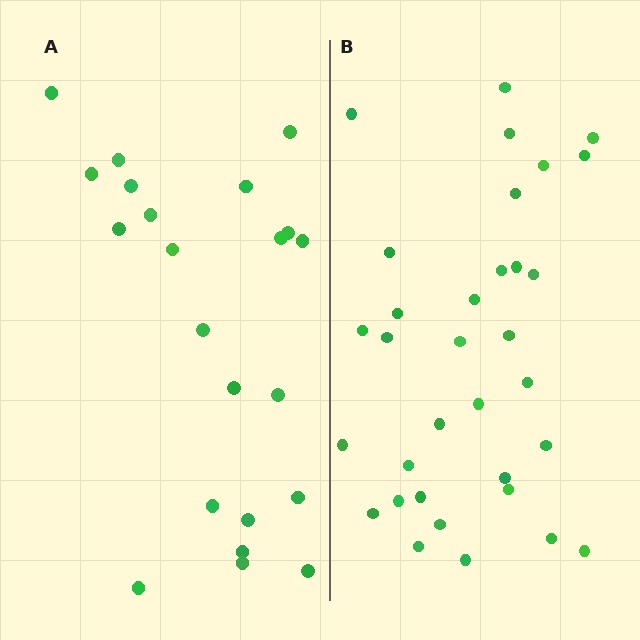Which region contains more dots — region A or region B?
Region B (the right region) has more dots.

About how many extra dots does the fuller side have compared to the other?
Region B has roughly 12 or so more dots than region A.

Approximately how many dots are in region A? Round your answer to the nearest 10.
About 20 dots. (The exact count is 22, which rounds to 20.)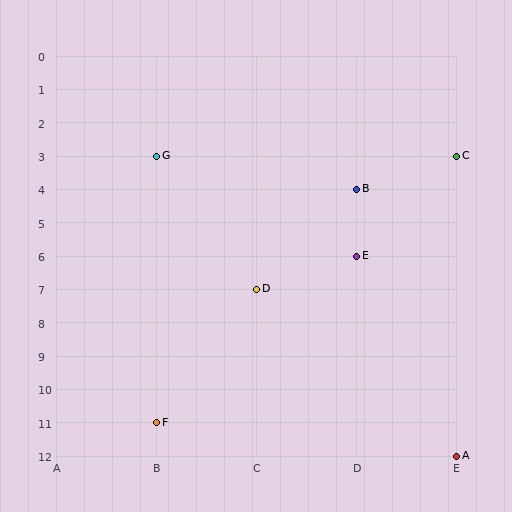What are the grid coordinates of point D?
Point D is at grid coordinates (C, 7).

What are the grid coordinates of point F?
Point F is at grid coordinates (B, 11).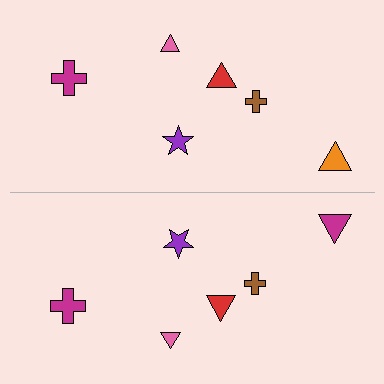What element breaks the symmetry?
The magenta triangle on the bottom side breaks the symmetry — its mirror counterpart is orange.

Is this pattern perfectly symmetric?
No, the pattern is not perfectly symmetric. The magenta triangle on the bottom side breaks the symmetry — its mirror counterpart is orange.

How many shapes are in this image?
There are 12 shapes in this image.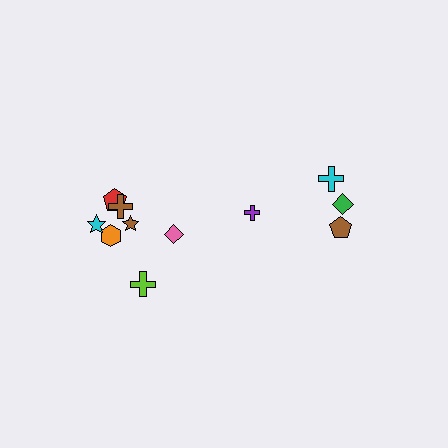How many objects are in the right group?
There are 4 objects.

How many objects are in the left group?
There are 7 objects.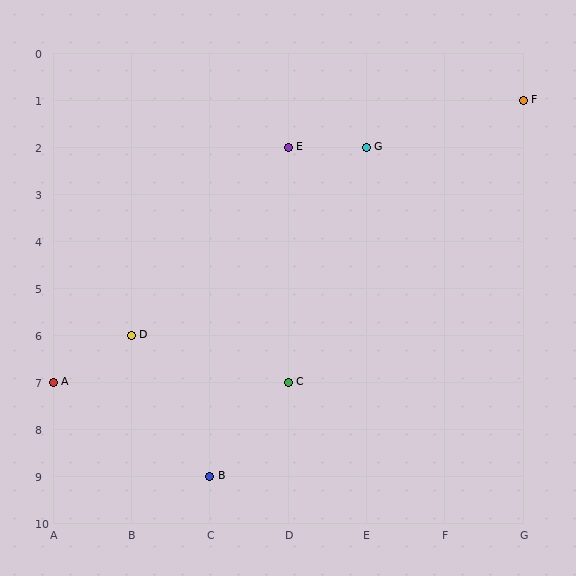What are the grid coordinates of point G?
Point G is at grid coordinates (E, 2).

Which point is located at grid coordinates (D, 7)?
Point C is at (D, 7).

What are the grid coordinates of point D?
Point D is at grid coordinates (B, 6).